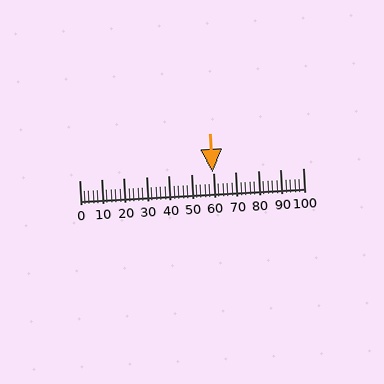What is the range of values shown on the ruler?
The ruler shows values from 0 to 100.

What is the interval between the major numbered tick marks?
The major tick marks are spaced 10 units apart.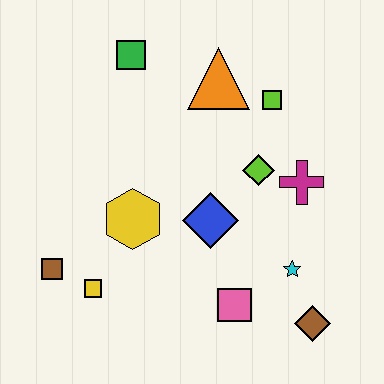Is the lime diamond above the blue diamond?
Yes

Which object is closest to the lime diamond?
The magenta cross is closest to the lime diamond.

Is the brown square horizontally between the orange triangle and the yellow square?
No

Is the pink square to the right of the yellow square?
Yes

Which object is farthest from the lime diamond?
The brown square is farthest from the lime diamond.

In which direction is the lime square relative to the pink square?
The lime square is above the pink square.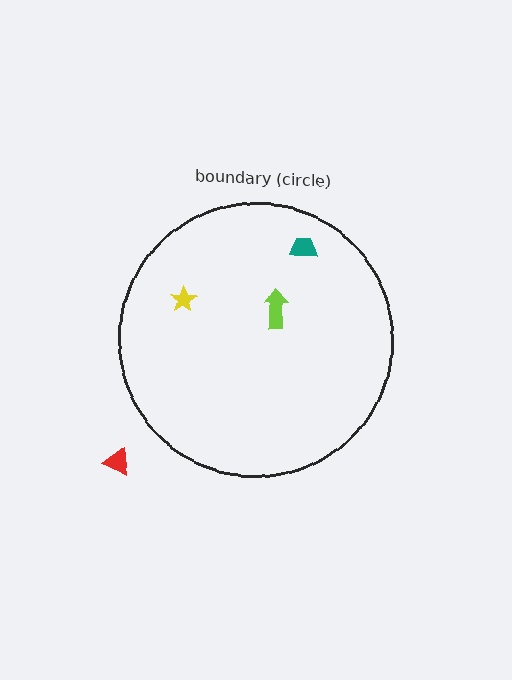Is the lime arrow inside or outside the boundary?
Inside.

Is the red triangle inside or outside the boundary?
Outside.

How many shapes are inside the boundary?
3 inside, 1 outside.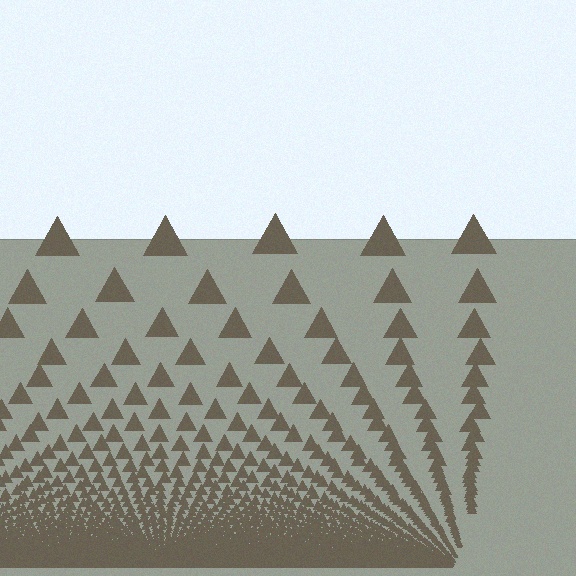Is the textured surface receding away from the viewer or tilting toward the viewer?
The surface appears to tilt toward the viewer. Texture elements get larger and sparser toward the top.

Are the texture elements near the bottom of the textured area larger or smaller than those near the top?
Smaller. The gradient is inverted — elements near the bottom are smaller and denser.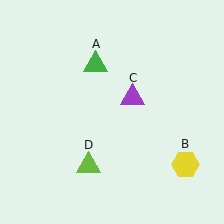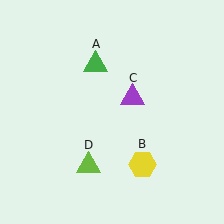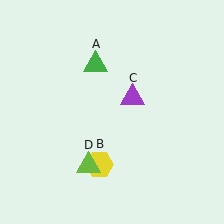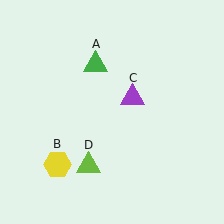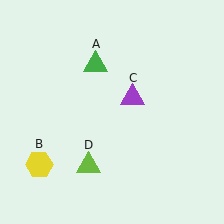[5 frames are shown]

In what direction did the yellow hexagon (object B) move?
The yellow hexagon (object B) moved left.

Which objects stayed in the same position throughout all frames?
Green triangle (object A) and purple triangle (object C) and lime triangle (object D) remained stationary.